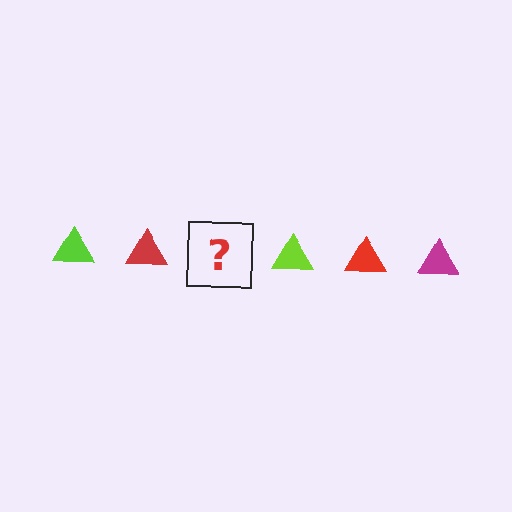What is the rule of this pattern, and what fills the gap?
The rule is that the pattern cycles through lime, red, magenta triangles. The gap should be filled with a magenta triangle.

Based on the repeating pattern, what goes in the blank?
The blank should be a magenta triangle.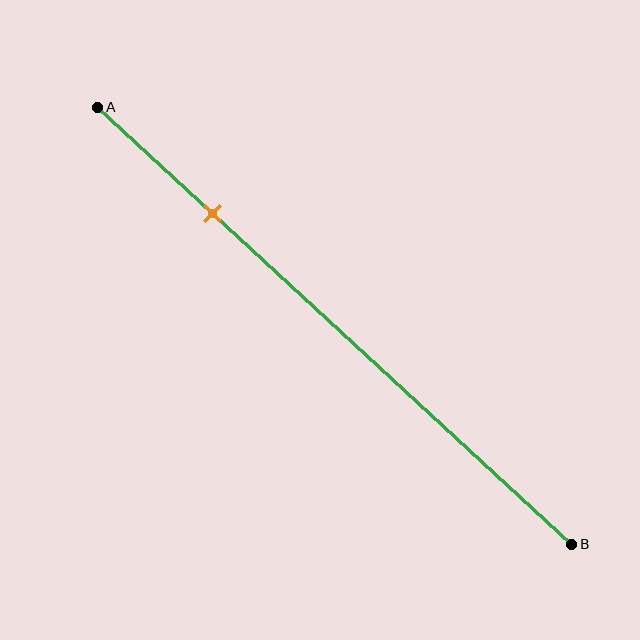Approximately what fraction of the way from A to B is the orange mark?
The orange mark is approximately 25% of the way from A to B.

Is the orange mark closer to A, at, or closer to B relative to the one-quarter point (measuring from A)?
The orange mark is approximately at the one-quarter point of segment AB.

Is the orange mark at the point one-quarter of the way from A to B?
Yes, the mark is approximately at the one-quarter point.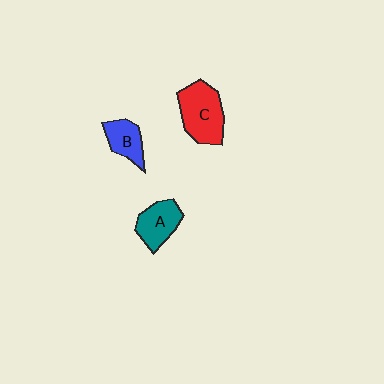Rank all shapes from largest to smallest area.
From largest to smallest: C (red), A (teal), B (blue).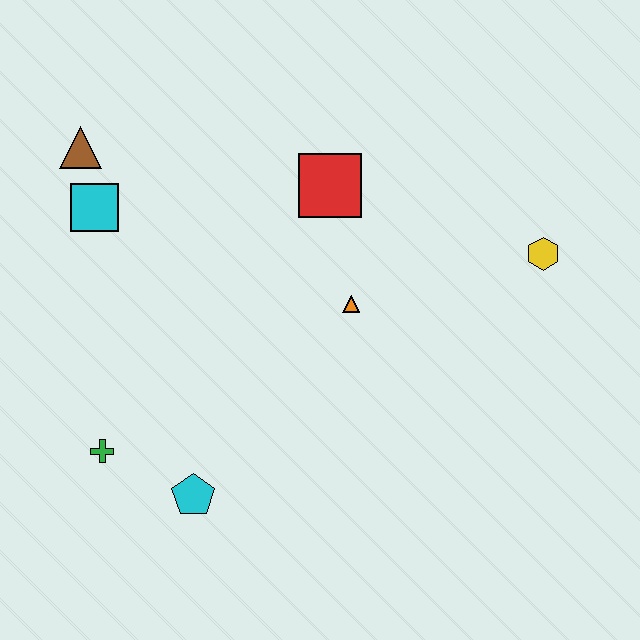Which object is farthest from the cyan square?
The yellow hexagon is farthest from the cyan square.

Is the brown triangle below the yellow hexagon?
No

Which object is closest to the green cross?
The cyan pentagon is closest to the green cross.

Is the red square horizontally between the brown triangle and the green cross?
No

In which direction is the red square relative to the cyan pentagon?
The red square is above the cyan pentagon.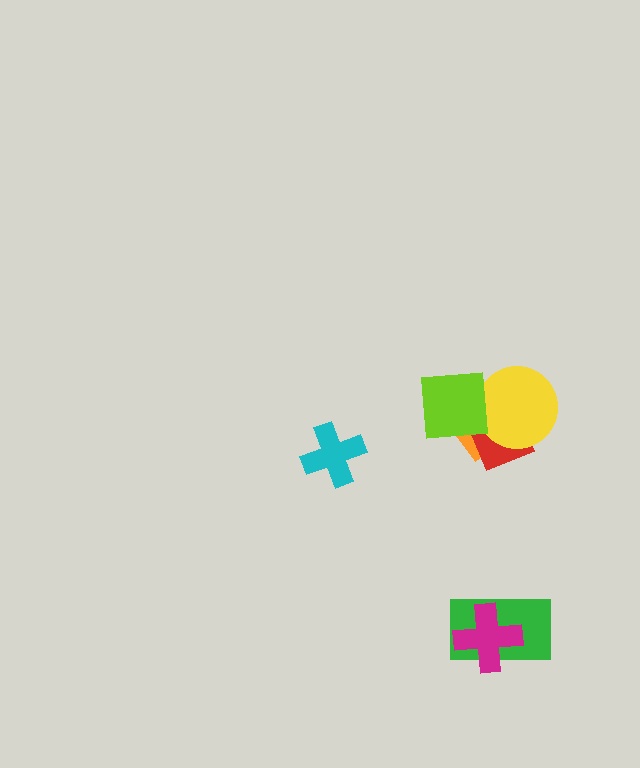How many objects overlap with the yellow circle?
3 objects overlap with the yellow circle.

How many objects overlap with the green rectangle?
1 object overlaps with the green rectangle.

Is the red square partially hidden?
Yes, it is partially covered by another shape.